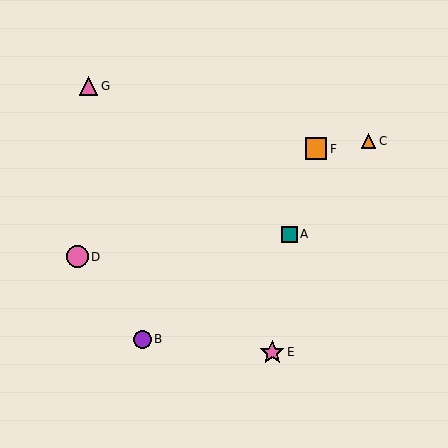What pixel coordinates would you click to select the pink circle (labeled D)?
Click at (77, 257) to select the pink circle D.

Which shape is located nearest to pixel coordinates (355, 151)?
The orange triangle (labeled C) at (368, 141) is nearest to that location.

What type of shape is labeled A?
Shape A is a teal square.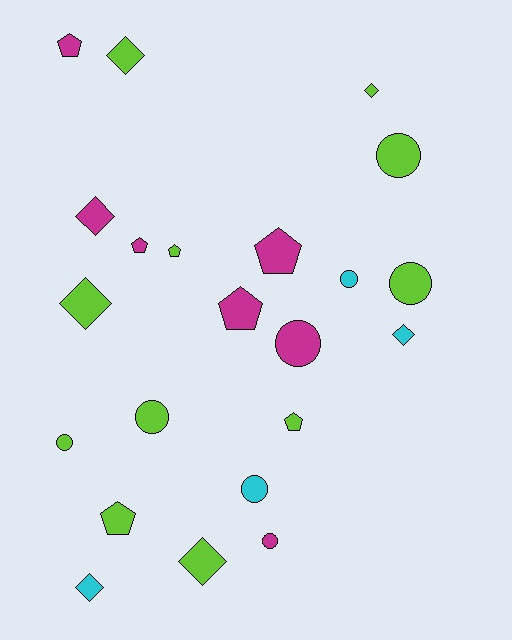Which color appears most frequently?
Lime, with 11 objects.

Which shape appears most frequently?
Circle, with 8 objects.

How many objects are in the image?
There are 22 objects.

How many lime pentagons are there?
There are 3 lime pentagons.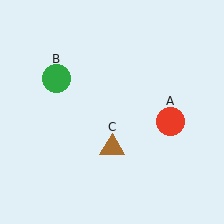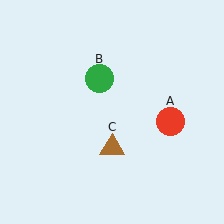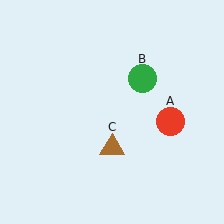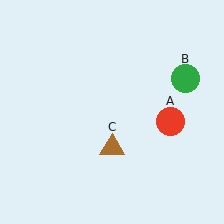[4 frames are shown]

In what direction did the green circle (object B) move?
The green circle (object B) moved right.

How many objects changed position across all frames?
1 object changed position: green circle (object B).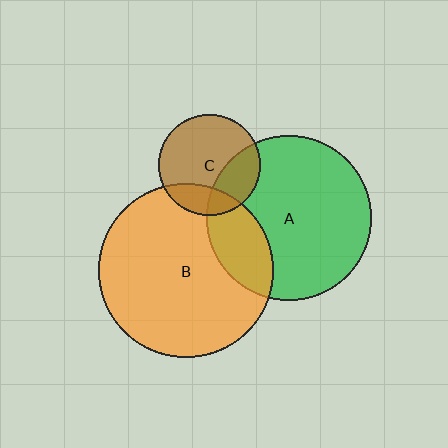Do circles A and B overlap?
Yes.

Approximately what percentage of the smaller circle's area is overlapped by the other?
Approximately 20%.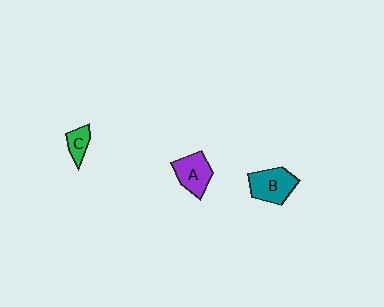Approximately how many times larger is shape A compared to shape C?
Approximately 1.9 times.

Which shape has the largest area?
Shape B (teal).